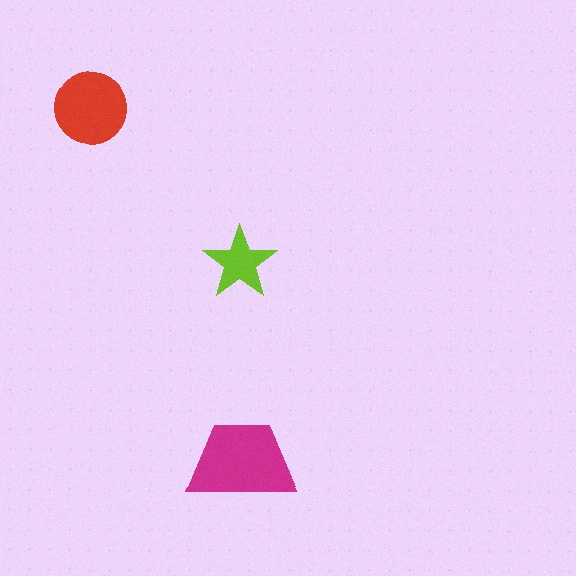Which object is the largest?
The magenta trapezoid.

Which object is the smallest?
The lime star.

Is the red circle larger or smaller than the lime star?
Larger.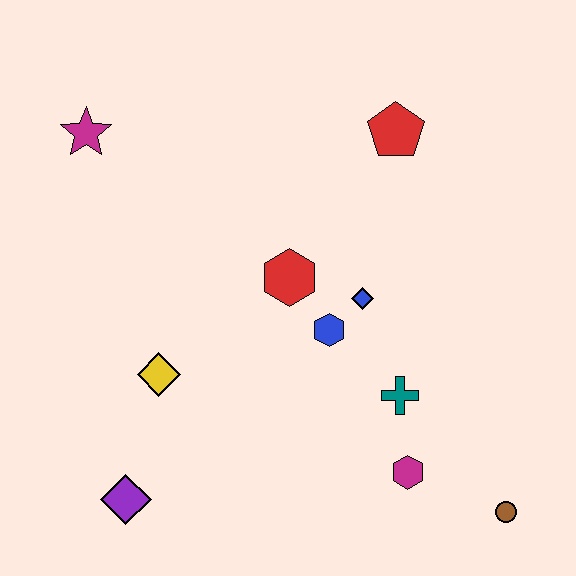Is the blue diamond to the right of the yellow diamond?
Yes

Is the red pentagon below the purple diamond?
No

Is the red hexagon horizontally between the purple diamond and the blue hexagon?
Yes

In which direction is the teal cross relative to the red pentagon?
The teal cross is below the red pentagon.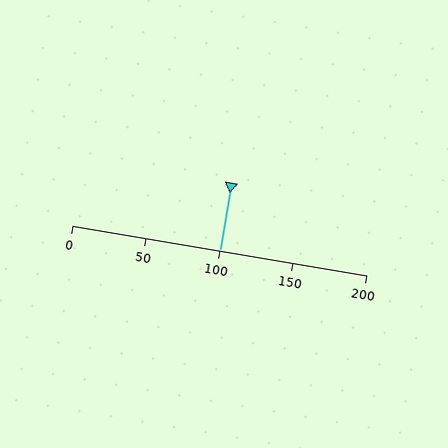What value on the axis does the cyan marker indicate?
The marker indicates approximately 100.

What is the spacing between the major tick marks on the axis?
The major ticks are spaced 50 apart.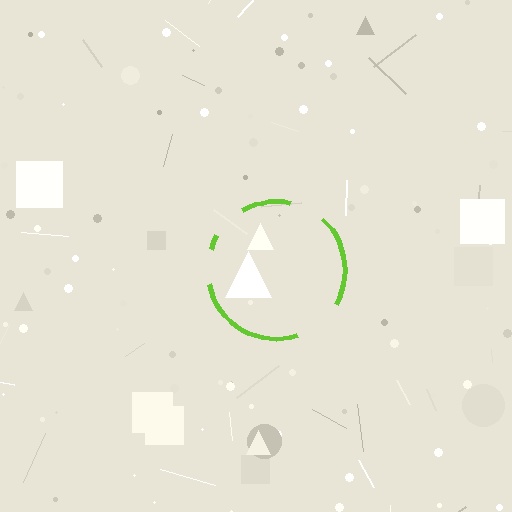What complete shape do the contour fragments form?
The contour fragments form a circle.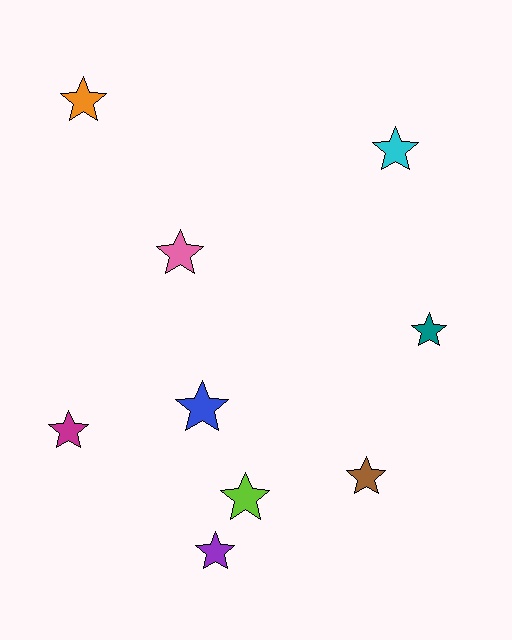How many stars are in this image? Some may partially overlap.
There are 9 stars.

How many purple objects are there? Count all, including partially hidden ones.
There is 1 purple object.